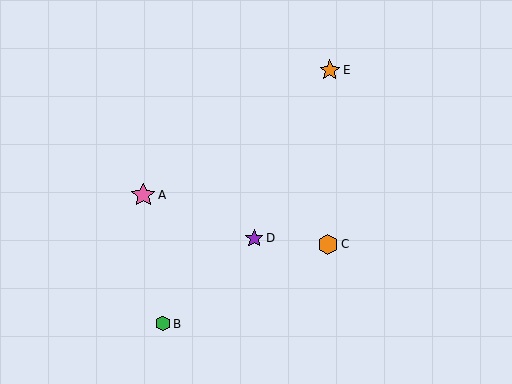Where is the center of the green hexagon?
The center of the green hexagon is at (163, 324).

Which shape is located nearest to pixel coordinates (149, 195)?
The pink star (labeled A) at (143, 195) is nearest to that location.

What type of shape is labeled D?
Shape D is a purple star.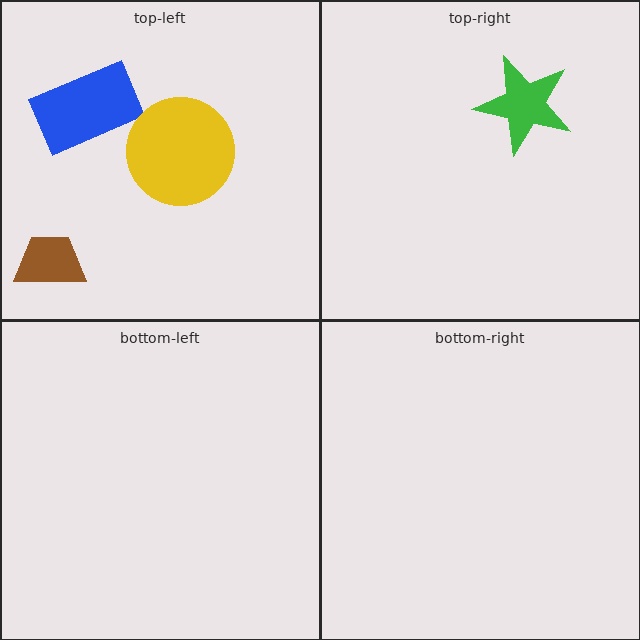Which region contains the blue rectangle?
The top-left region.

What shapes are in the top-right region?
The green star.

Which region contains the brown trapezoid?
The top-left region.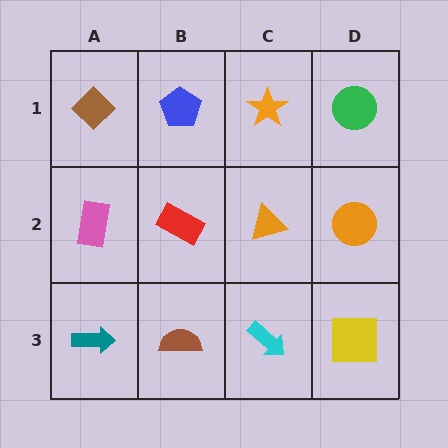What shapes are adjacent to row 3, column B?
A red rectangle (row 2, column B), a teal arrow (row 3, column A), a cyan arrow (row 3, column C).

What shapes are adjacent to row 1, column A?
A pink rectangle (row 2, column A), a blue pentagon (row 1, column B).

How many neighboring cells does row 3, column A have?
2.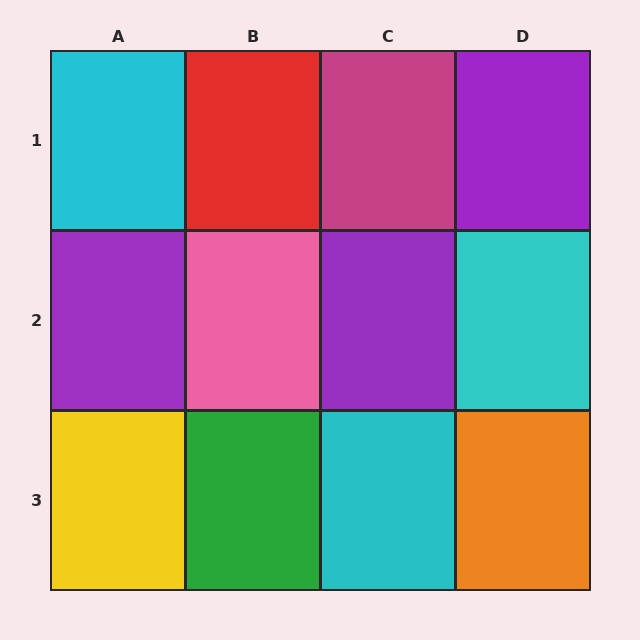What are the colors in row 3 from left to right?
Yellow, green, cyan, orange.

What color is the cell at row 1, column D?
Purple.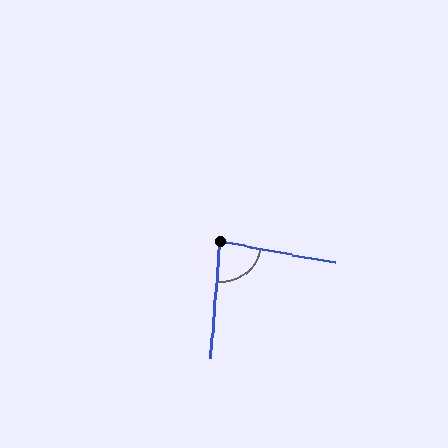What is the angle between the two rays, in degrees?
Approximately 84 degrees.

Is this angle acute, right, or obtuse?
It is acute.